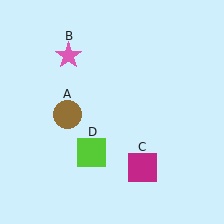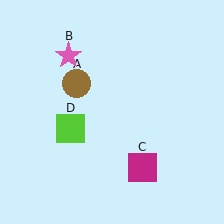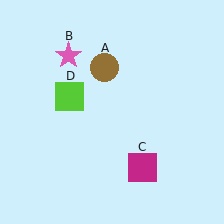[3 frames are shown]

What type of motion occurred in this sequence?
The brown circle (object A), lime square (object D) rotated clockwise around the center of the scene.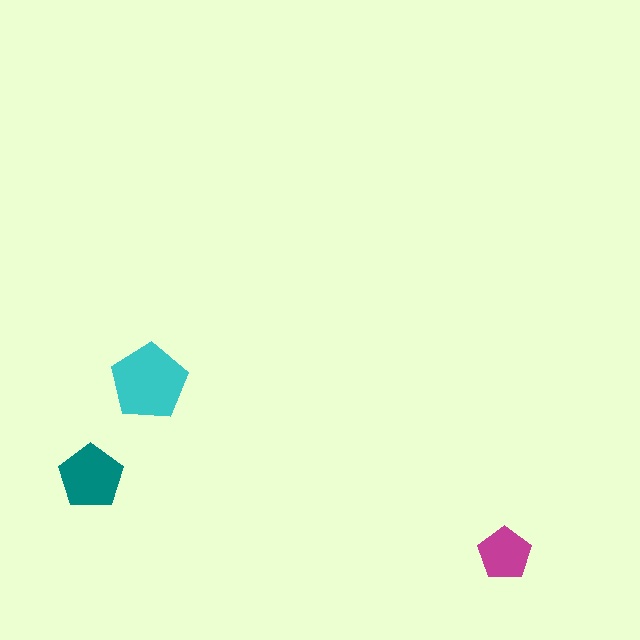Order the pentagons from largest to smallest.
the cyan one, the teal one, the magenta one.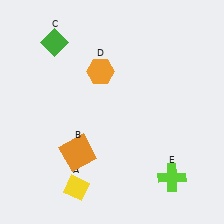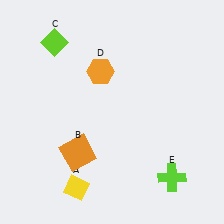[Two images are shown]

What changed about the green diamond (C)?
In Image 1, C is green. In Image 2, it changed to lime.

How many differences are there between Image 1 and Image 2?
There is 1 difference between the two images.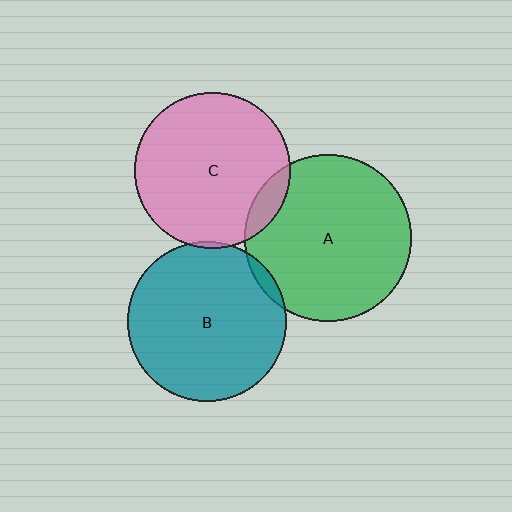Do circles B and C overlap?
Yes.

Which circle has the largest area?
Circle A (green).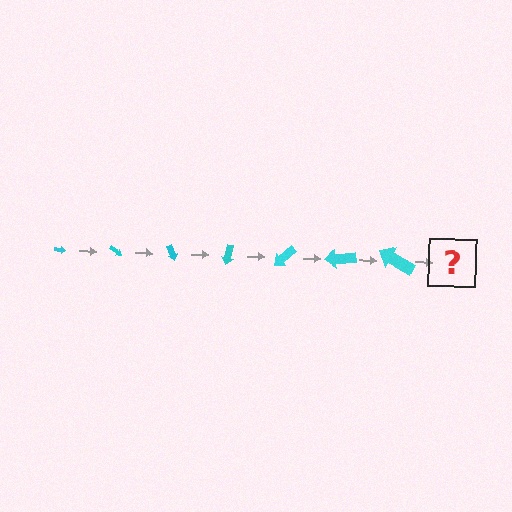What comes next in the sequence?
The next element should be an arrow, larger than the previous one and rotated 245 degrees from the start.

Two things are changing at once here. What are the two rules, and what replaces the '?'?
The two rules are that the arrow grows larger each step and it rotates 35 degrees each step. The '?' should be an arrow, larger than the previous one and rotated 245 degrees from the start.